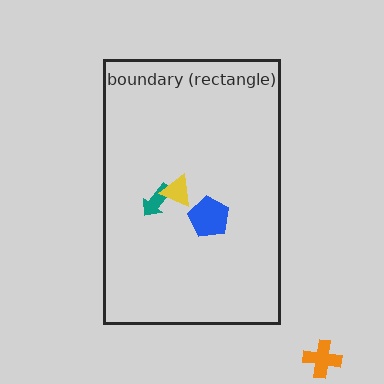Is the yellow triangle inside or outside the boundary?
Inside.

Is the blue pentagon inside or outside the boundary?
Inside.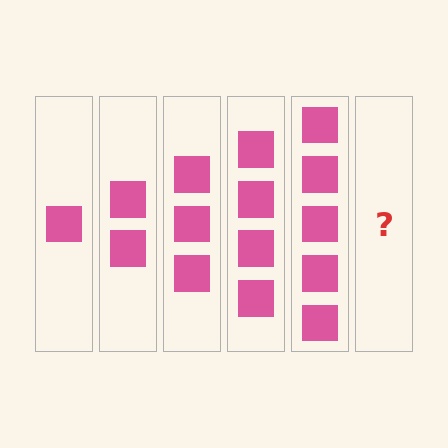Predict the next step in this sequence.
The next step is 6 squares.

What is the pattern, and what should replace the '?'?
The pattern is that each step adds one more square. The '?' should be 6 squares.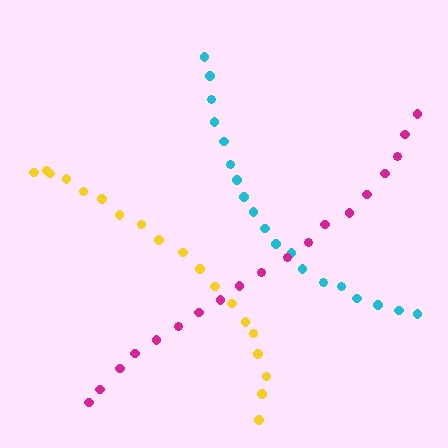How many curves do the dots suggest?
There are 3 distinct paths.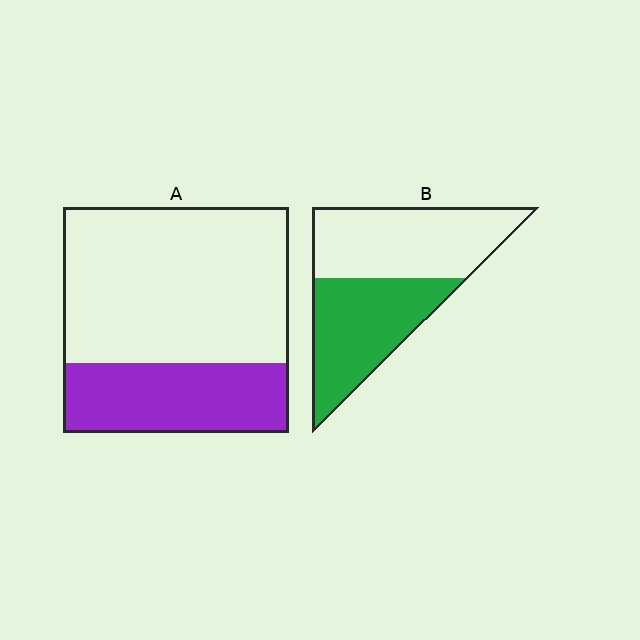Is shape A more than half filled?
No.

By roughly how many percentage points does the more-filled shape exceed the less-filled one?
By roughly 15 percentage points (B over A).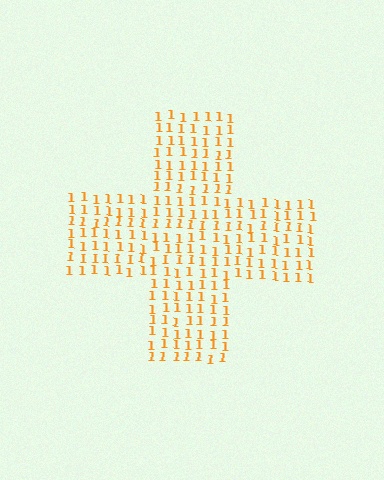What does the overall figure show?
The overall figure shows a cross.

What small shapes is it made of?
It is made of small digit 1's.